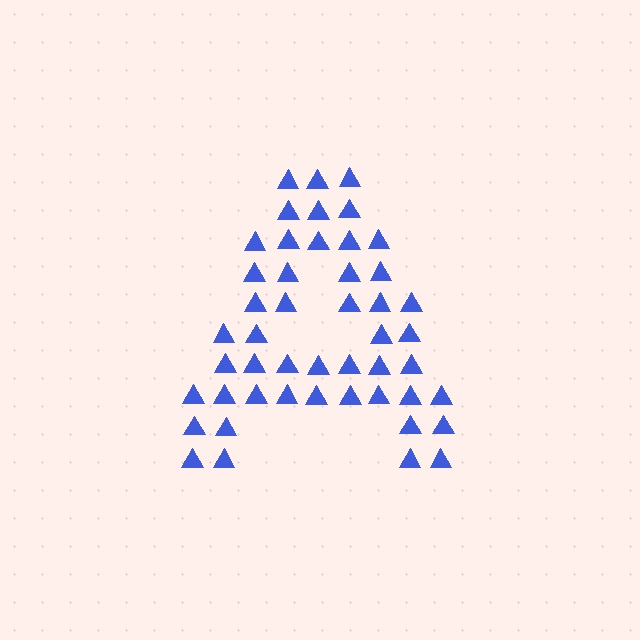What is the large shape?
The large shape is the letter A.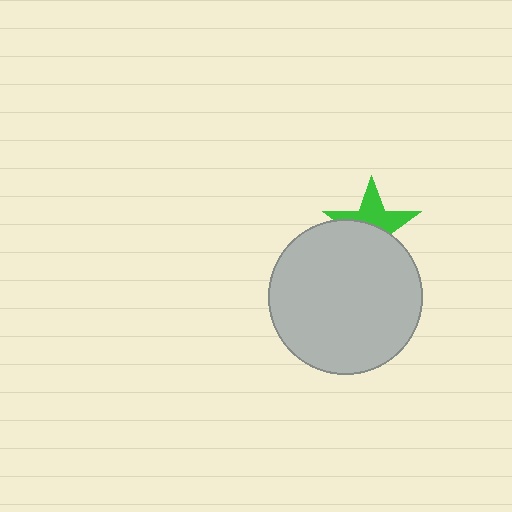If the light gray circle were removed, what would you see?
You would see the complete green star.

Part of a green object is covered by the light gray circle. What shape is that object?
It is a star.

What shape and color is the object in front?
The object in front is a light gray circle.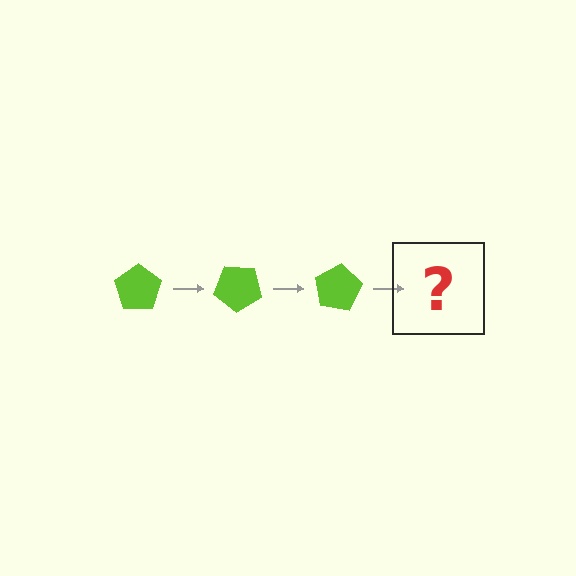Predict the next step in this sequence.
The next step is a lime pentagon rotated 120 degrees.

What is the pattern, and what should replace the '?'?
The pattern is that the pentagon rotates 40 degrees each step. The '?' should be a lime pentagon rotated 120 degrees.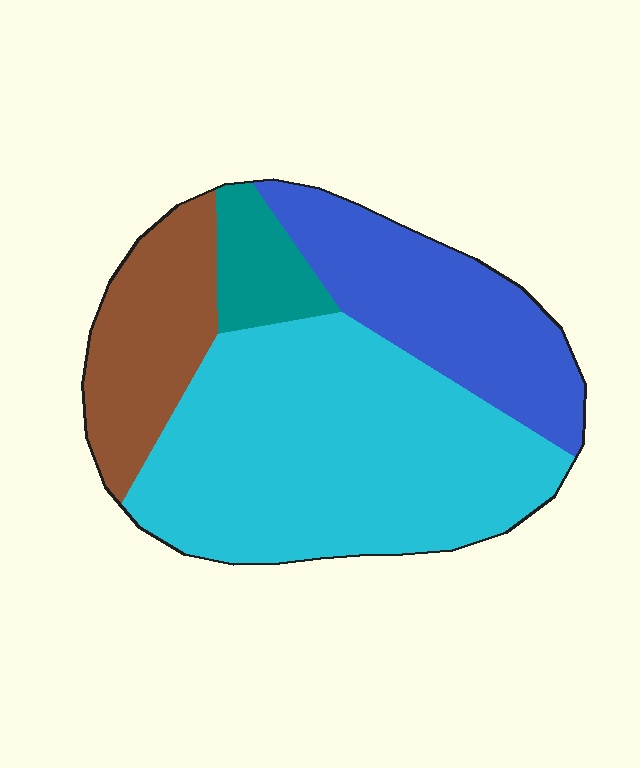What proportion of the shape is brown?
Brown covers 17% of the shape.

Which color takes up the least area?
Teal, at roughly 10%.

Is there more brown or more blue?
Blue.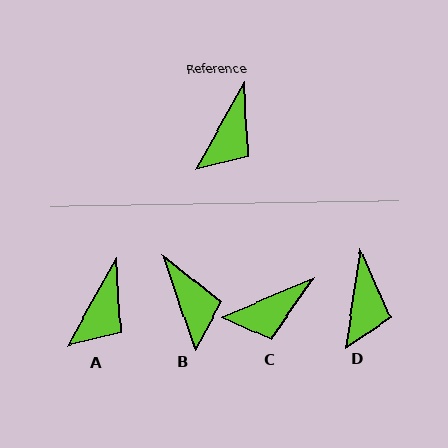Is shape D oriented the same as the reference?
No, it is off by about 20 degrees.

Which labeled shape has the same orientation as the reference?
A.